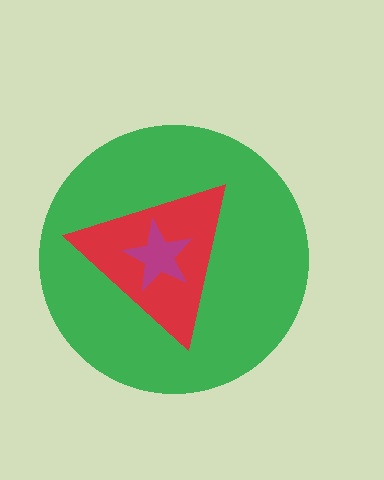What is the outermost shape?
The green circle.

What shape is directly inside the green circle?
The red triangle.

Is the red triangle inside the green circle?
Yes.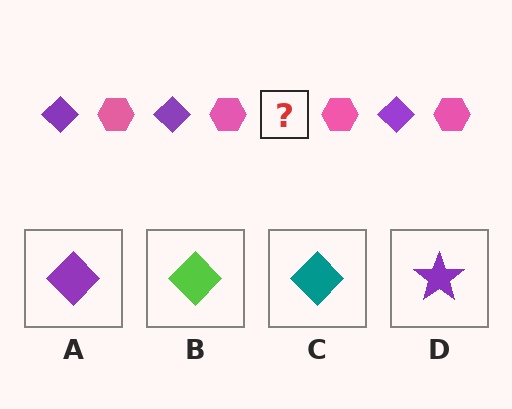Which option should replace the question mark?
Option A.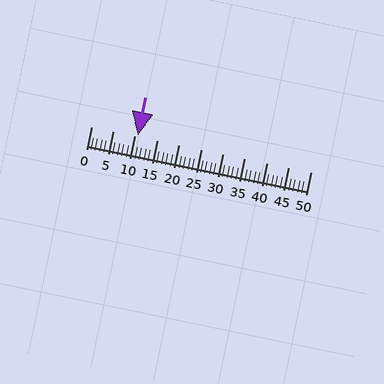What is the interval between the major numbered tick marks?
The major tick marks are spaced 5 units apart.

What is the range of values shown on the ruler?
The ruler shows values from 0 to 50.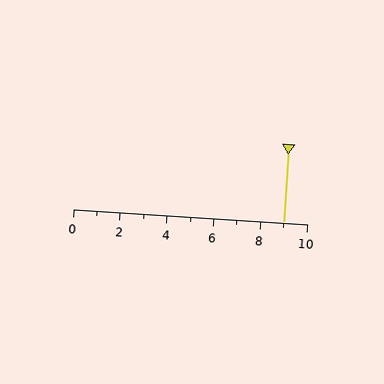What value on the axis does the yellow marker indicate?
The marker indicates approximately 9.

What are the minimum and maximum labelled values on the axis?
The axis runs from 0 to 10.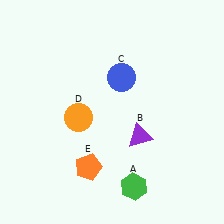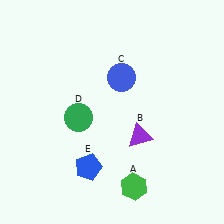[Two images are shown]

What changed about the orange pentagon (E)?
In Image 1, E is orange. In Image 2, it changed to blue.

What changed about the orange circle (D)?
In Image 1, D is orange. In Image 2, it changed to green.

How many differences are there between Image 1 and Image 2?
There are 2 differences between the two images.